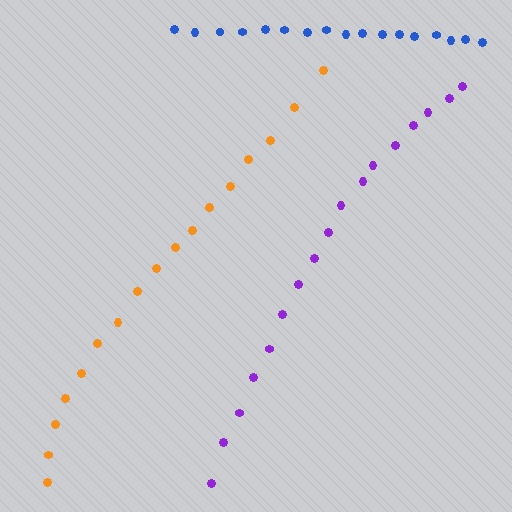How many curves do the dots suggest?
There are 3 distinct paths.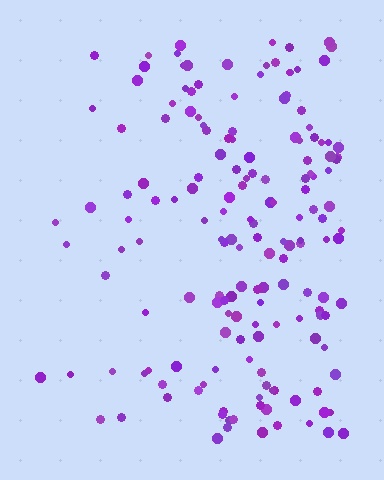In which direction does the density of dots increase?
From left to right, with the right side densest.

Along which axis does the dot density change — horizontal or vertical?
Horizontal.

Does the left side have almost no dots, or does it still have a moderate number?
Still a moderate number, just noticeably fewer than the right.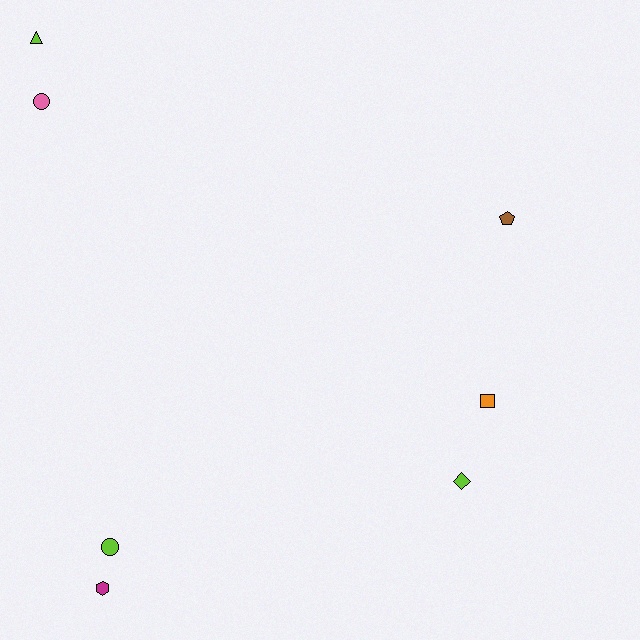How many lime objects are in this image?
There are 3 lime objects.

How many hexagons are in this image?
There is 1 hexagon.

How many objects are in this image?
There are 7 objects.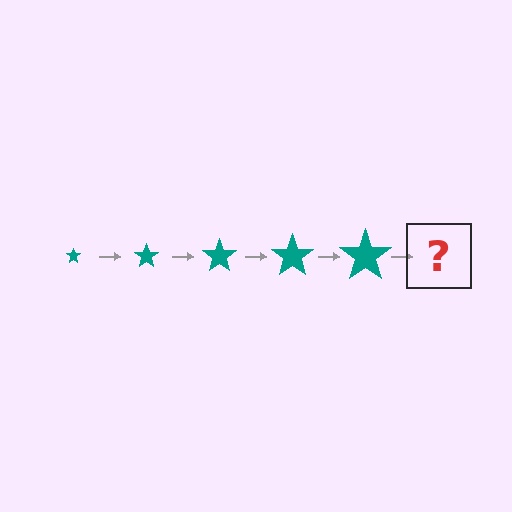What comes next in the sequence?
The next element should be a teal star, larger than the previous one.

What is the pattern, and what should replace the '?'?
The pattern is that the star gets progressively larger each step. The '?' should be a teal star, larger than the previous one.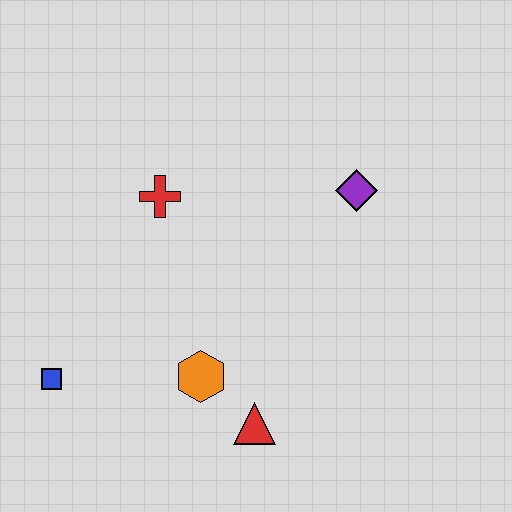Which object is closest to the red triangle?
The orange hexagon is closest to the red triangle.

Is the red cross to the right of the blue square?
Yes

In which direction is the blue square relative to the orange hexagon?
The blue square is to the left of the orange hexagon.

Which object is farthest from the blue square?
The purple diamond is farthest from the blue square.